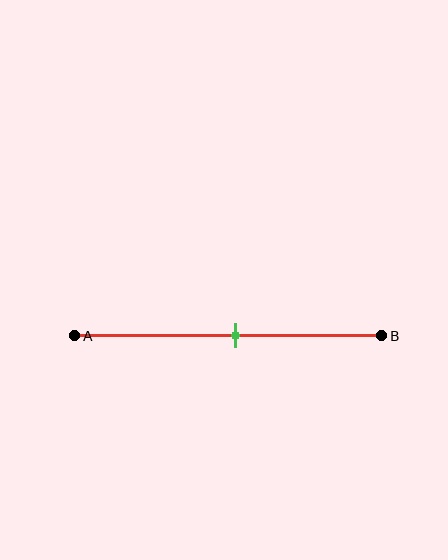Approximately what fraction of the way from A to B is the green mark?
The green mark is approximately 55% of the way from A to B.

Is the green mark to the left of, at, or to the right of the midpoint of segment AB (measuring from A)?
The green mark is approximately at the midpoint of segment AB.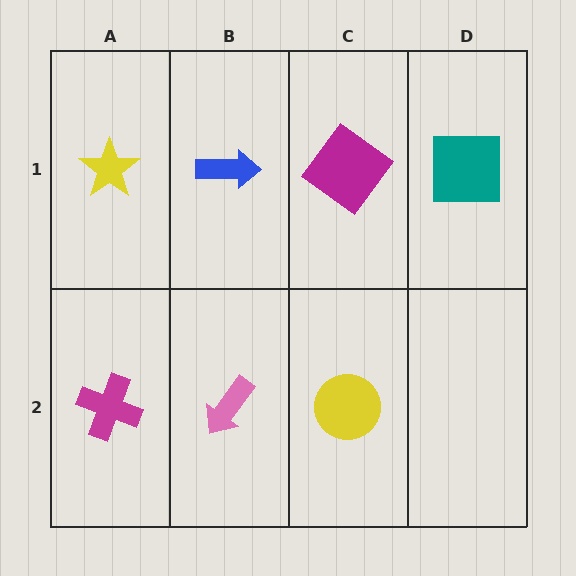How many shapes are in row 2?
3 shapes.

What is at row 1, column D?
A teal square.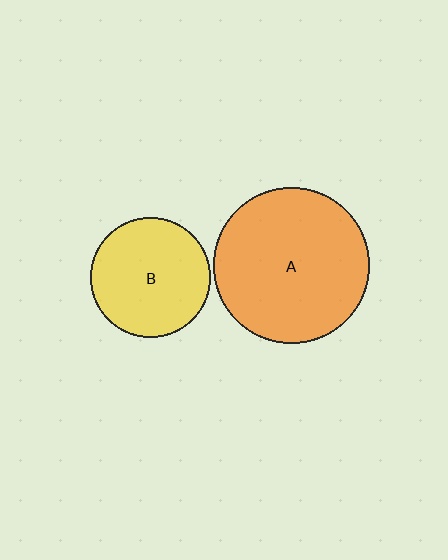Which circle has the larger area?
Circle A (orange).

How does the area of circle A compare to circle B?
Approximately 1.7 times.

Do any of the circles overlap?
No, none of the circles overlap.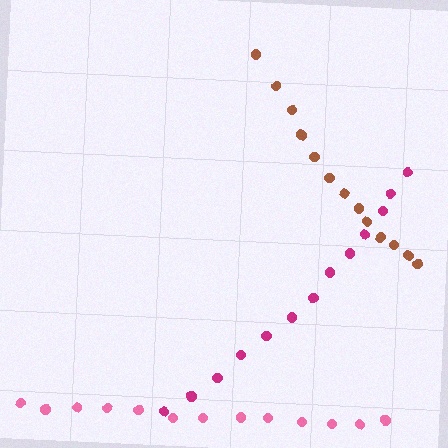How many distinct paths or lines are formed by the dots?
There are 3 distinct paths.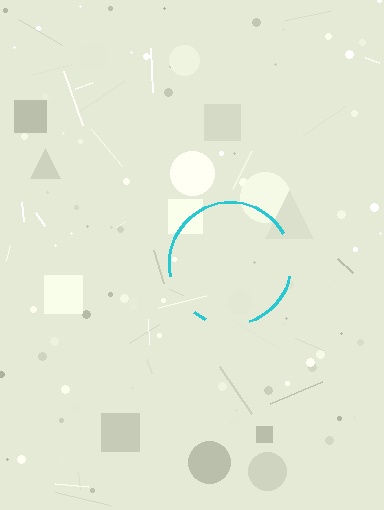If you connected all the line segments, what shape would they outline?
They would outline a circle.